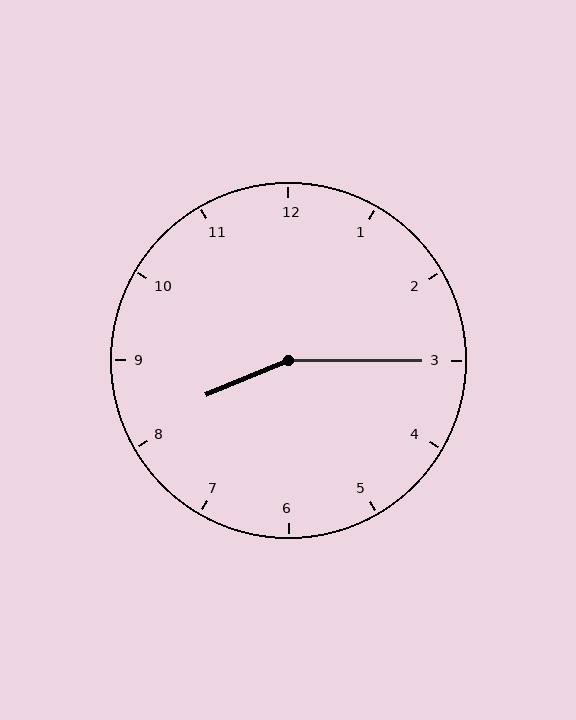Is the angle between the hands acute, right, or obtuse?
It is obtuse.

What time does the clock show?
8:15.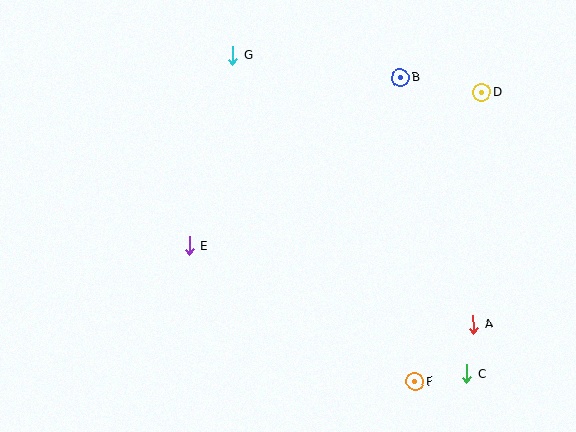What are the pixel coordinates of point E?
Point E is at (189, 246).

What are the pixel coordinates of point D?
Point D is at (482, 92).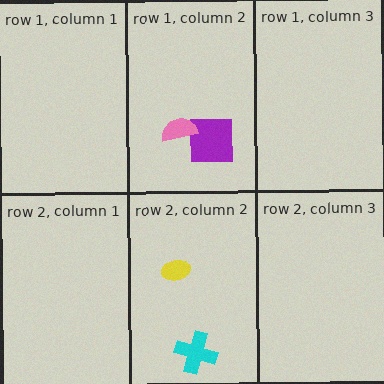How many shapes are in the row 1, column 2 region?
2.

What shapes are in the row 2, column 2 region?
The yellow ellipse, the cyan cross.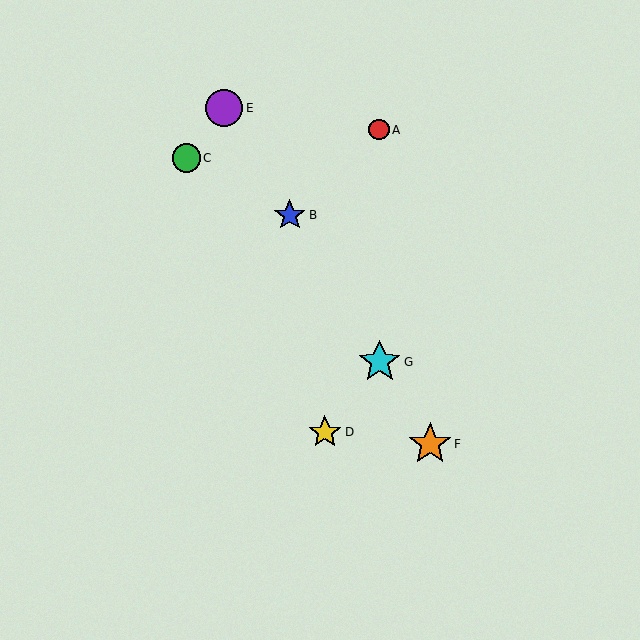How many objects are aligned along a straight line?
4 objects (B, E, F, G) are aligned along a straight line.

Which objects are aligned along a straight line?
Objects B, E, F, G are aligned along a straight line.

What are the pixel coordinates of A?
Object A is at (379, 130).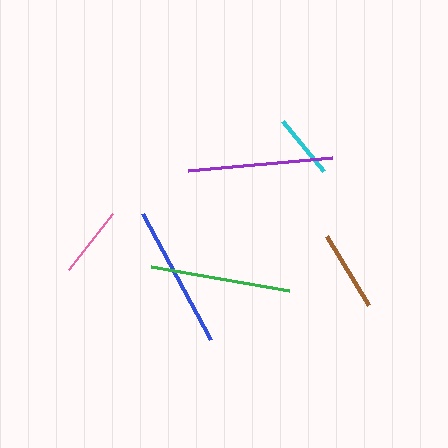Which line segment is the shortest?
The cyan line is the shortest at approximately 65 pixels.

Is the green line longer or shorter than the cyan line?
The green line is longer than the cyan line.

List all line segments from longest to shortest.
From longest to shortest: blue, purple, green, brown, pink, cyan.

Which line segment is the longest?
The blue line is the longest at approximately 144 pixels.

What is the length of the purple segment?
The purple segment is approximately 144 pixels long.